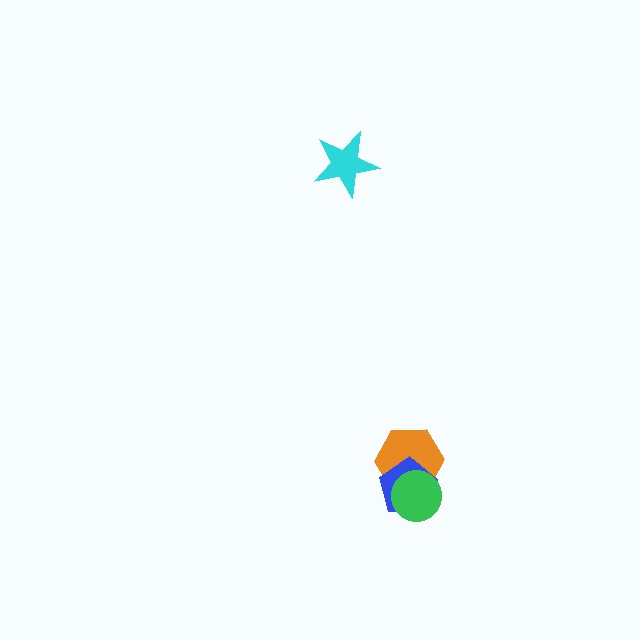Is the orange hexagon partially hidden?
Yes, it is partially covered by another shape.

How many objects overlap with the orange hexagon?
2 objects overlap with the orange hexagon.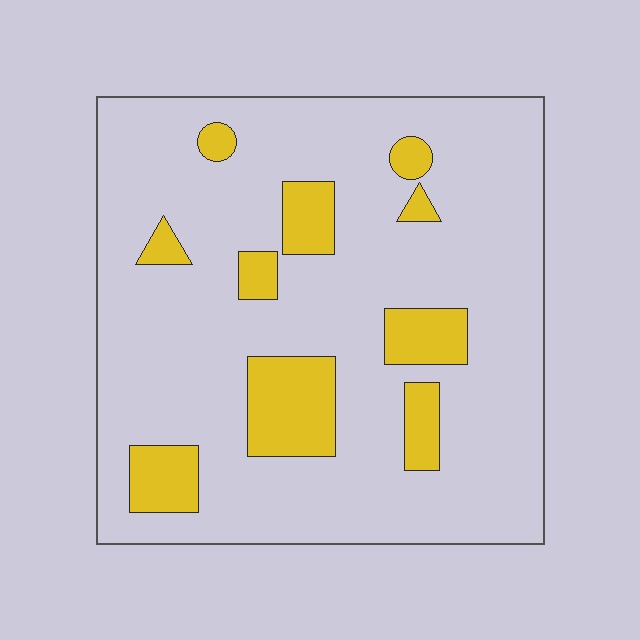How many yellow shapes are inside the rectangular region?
10.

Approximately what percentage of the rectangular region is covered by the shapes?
Approximately 15%.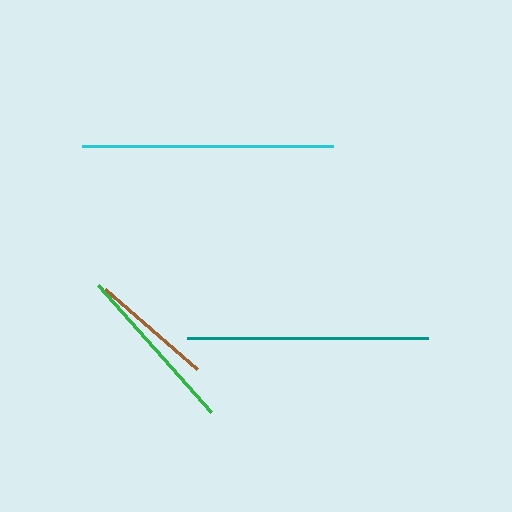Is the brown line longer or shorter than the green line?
The green line is longer than the brown line.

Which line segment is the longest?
The cyan line is the longest at approximately 251 pixels.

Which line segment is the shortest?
The brown line is the shortest at approximately 122 pixels.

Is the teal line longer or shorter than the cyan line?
The cyan line is longer than the teal line.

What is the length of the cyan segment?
The cyan segment is approximately 251 pixels long.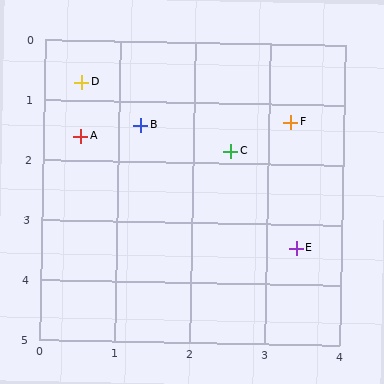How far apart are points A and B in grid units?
Points A and B are about 0.8 grid units apart.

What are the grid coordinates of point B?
Point B is at approximately (1.3, 1.4).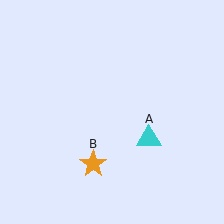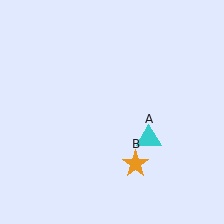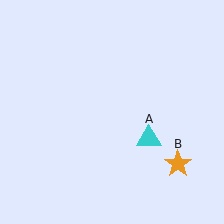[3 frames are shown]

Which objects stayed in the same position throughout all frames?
Cyan triangle (object A) remained stationary.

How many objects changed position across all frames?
1 object changed position: orange star (object B).